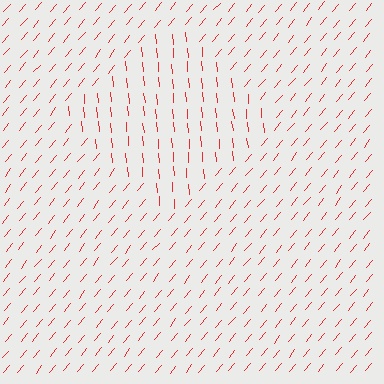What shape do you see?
I see a diamond.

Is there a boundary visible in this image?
Yes, there is a texture boundary formed by a change in line orientation.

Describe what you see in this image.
The image is filled with small red line segments. A diamond region in the image has lines oriented differently from the surrounding lines, creating a visible texture boundary.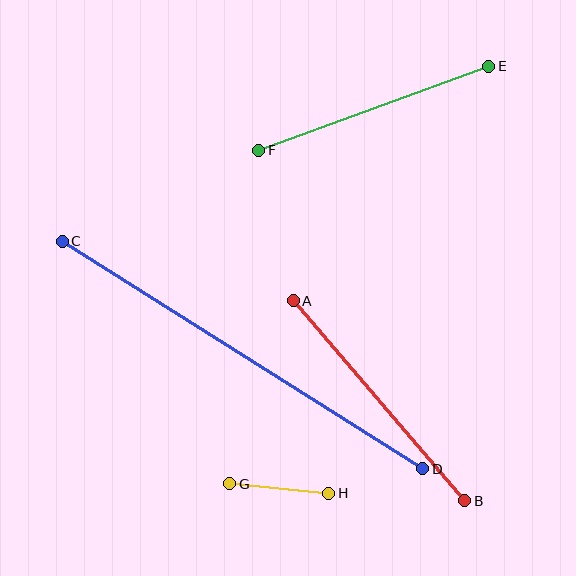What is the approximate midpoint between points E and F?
The midpoint is at approximately (374, 108) pixels.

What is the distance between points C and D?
The distance is approximately 426 pixels.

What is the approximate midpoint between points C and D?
The midpoint is at approximately (242, 355) pixels.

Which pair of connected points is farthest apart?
Points C and D are farthest apart.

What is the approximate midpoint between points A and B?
The midpoint is at approximately (379, 401) pixels.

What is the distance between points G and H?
The distance is approximately 99 pixels.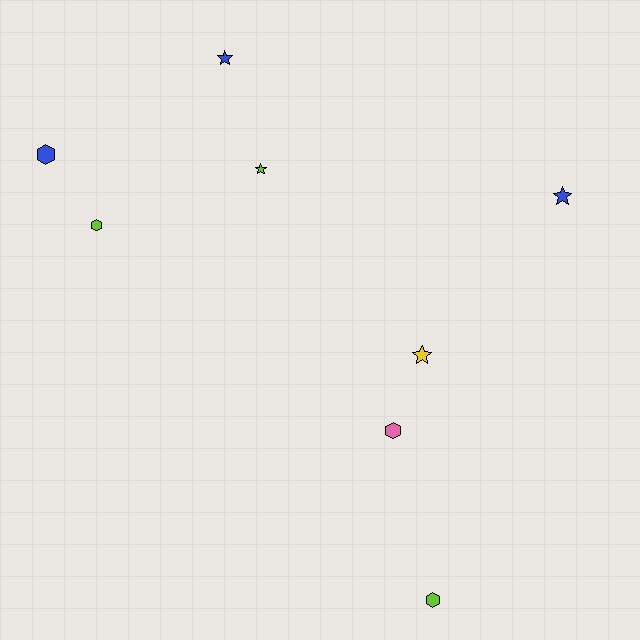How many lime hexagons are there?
There are 2 lime hexagons.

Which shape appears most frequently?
Star, with 4 objects.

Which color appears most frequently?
Lime, with 3 objects.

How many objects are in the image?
There are 8 objects.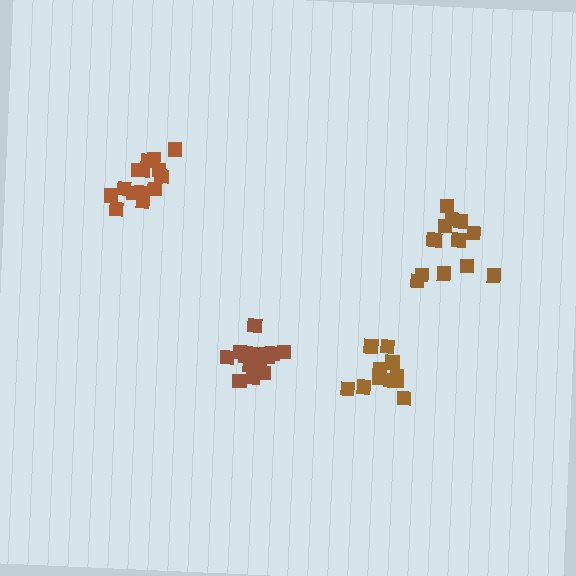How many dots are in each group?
Group 1: 13 dots, Group 2: 15 dots, Group 3: 14 dots, Group 4: 12 dots (54 total).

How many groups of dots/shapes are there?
There are 4 groups.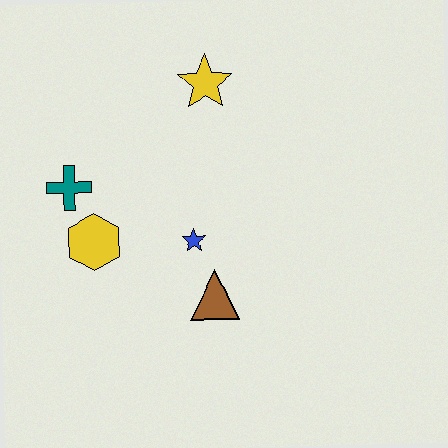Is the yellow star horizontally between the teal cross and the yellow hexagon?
No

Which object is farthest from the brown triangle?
The yellow star is farthest from the brown triangle.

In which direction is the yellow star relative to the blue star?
The yellow star is above the blue star.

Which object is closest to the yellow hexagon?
The teal cross is closest to the yellow hexagon.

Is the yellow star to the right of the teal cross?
Yes